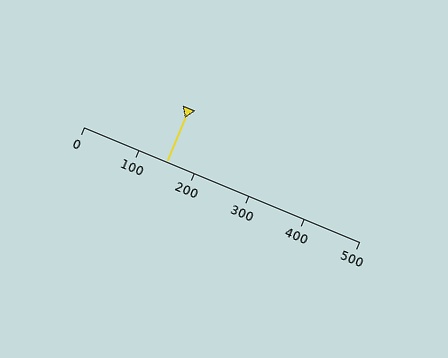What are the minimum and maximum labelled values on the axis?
The axis runs from 0 to 500.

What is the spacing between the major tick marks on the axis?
The major ticks are spaced 100 apart.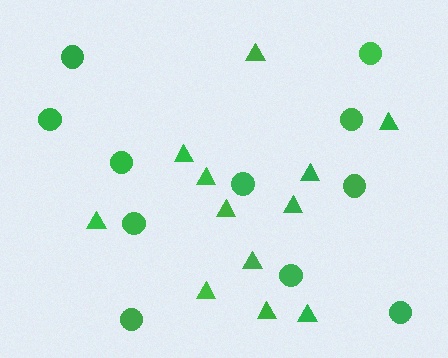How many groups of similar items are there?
There are 2 groups: one group of triangles (12) and one group of circles (11).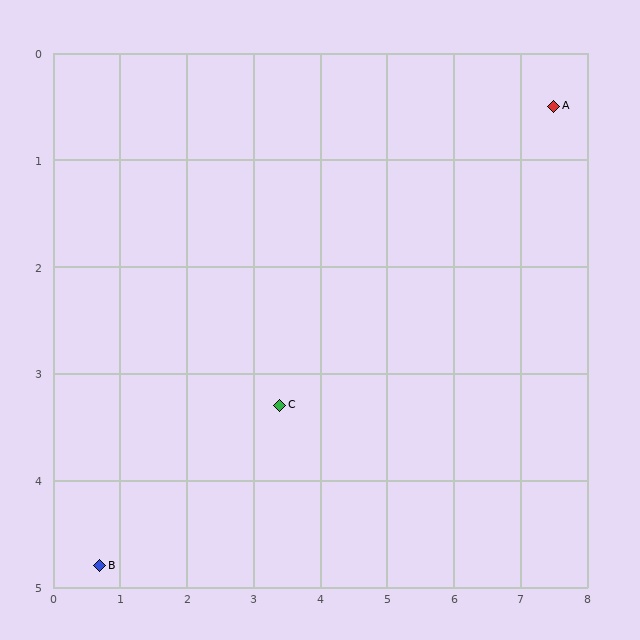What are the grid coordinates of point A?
Point A is at approximately (7.5, 0.5).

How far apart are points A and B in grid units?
Points A and B are about 8.0 grid units apart.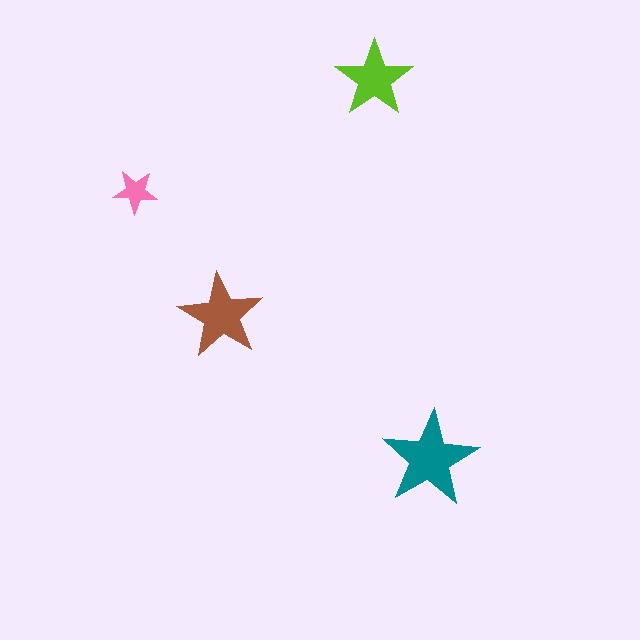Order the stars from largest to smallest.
the teal one, the brown one, the lime one, the pink one.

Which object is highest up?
The lime star is topmost.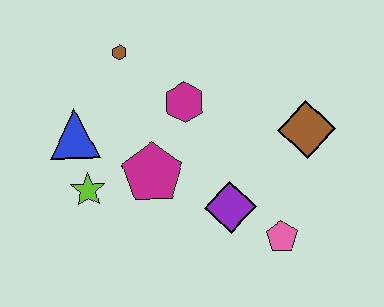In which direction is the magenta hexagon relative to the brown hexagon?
The magenta hexagon is to the right of the brown hexagon.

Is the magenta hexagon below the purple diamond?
No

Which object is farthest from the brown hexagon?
The pink pentagon is farthest from the brown hexagon.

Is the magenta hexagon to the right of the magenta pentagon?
Yes